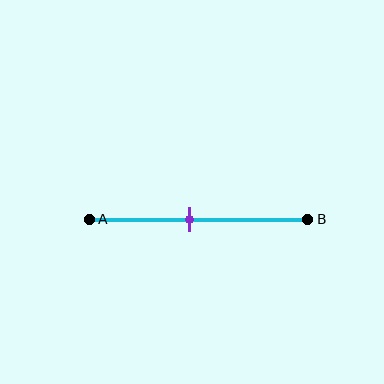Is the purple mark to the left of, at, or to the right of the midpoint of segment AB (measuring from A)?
The purple mark is to the left of the midpoint of segment AB.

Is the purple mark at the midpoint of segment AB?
No, the mark is at about 45% from A, not at the 50% midpoint.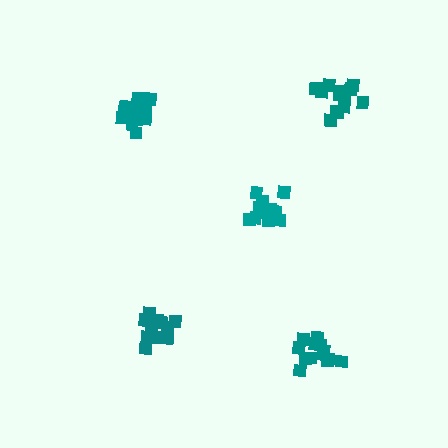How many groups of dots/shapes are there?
There are 5 groups.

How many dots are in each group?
Group 1: 11 dots, Group 2: 13 dots, Group 3: 16 dots, Group 4: 14 dots, Group 5: 13 dots (67 total).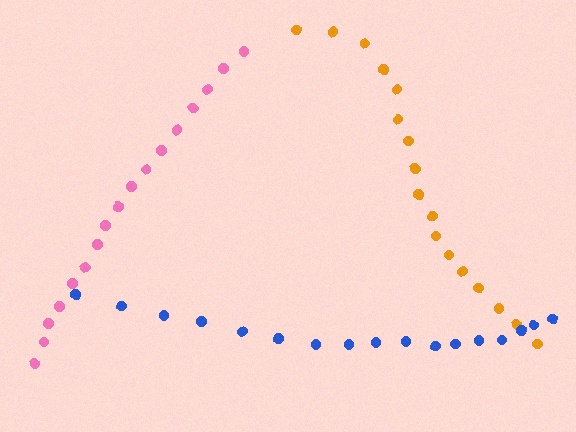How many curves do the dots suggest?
There are 3 distinct paths.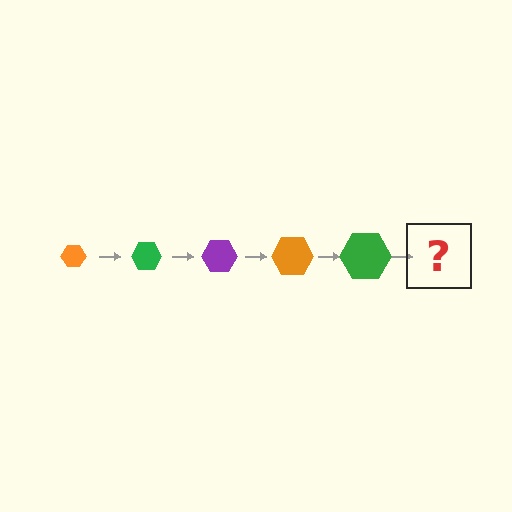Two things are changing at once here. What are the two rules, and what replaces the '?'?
The two rules are that the hexagon grows larger each step and the color cycles through orange, green, and purple. The '?' should be a purple hexagon, larger than the previous one.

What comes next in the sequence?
The next element should be a purple hexagon, larger than the previous one.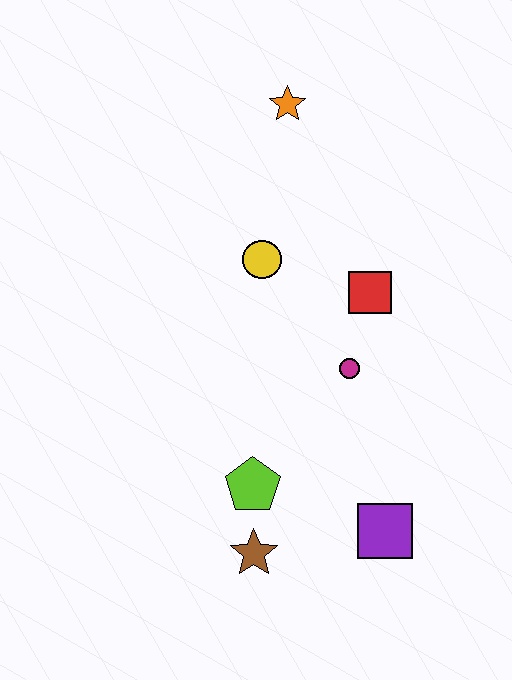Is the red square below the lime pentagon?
No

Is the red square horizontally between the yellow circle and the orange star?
No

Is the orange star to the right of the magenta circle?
No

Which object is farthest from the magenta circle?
The orange star is farthest from the magenta circle.